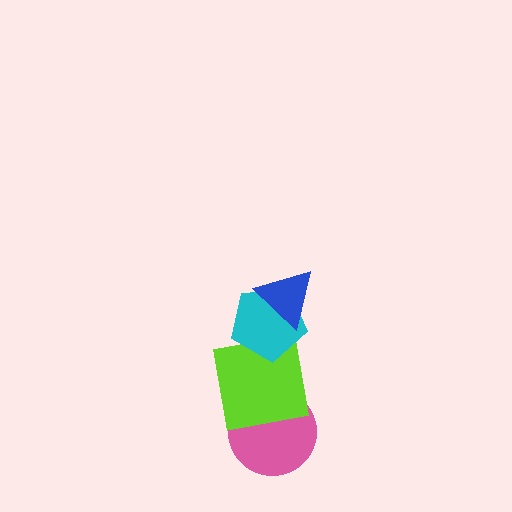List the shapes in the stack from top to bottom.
From top to bottom: the blue triangle, the cyan pentagon, the lime square, the pink circle.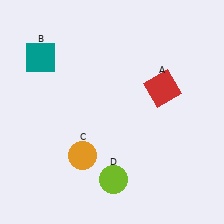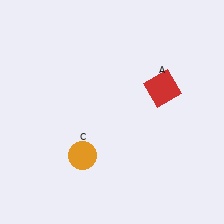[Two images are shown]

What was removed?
The teal square (B), the lime circle (D) were removed in Image 2.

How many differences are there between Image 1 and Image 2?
There are 2 differences between the two images.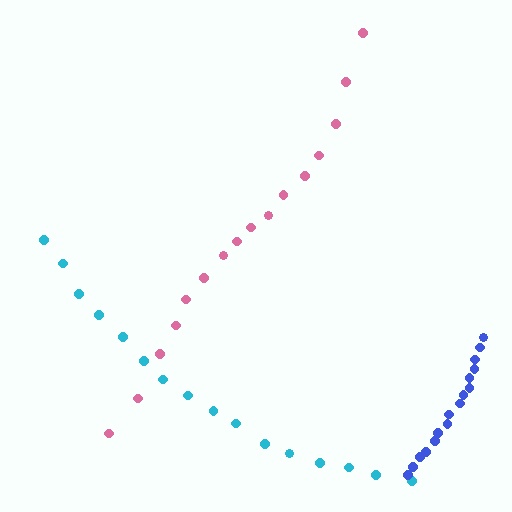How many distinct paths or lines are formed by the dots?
There are 3 distinct paths.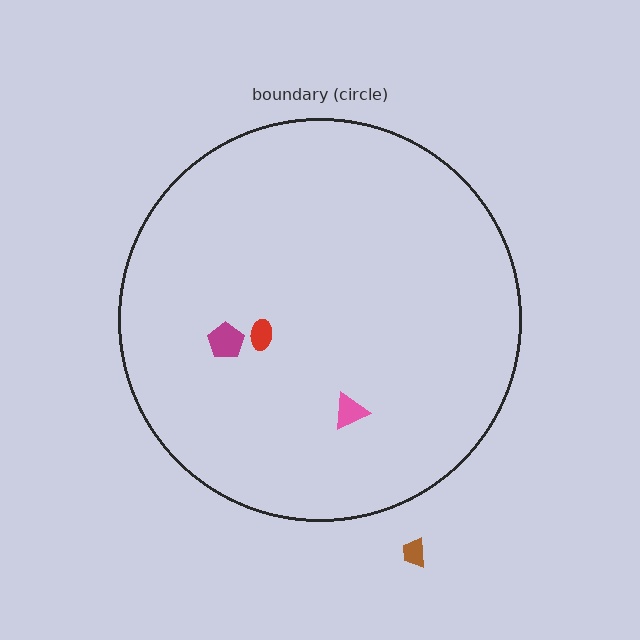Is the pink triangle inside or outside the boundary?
Inside.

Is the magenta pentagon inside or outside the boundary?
Inside.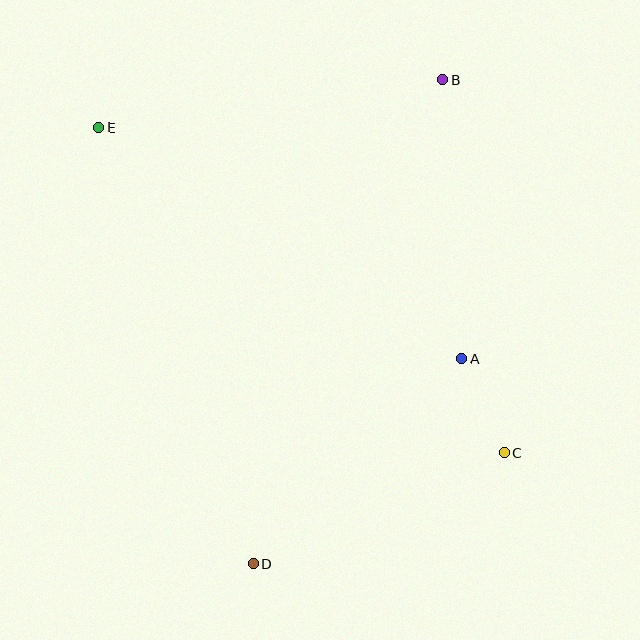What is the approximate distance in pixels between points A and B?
The distance between A and B is approximately 280 pixels.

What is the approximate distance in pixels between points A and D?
The distance between A and D is approximately 293 pixels.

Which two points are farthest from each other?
Points B and D are farthest from each other.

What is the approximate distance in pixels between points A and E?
The distance between A and E is approximately 431 pixels.